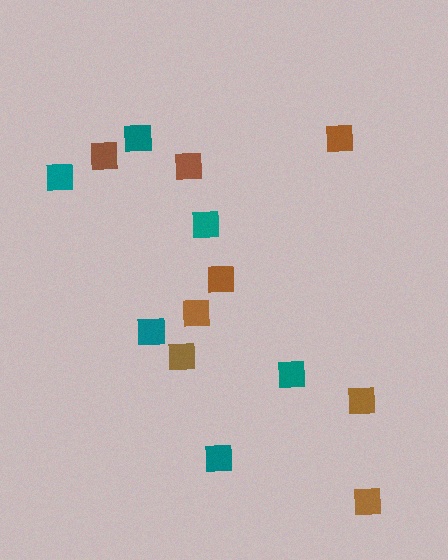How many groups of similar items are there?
There are 2 groups: one group of brown squares (8) and one group of teal squares (6).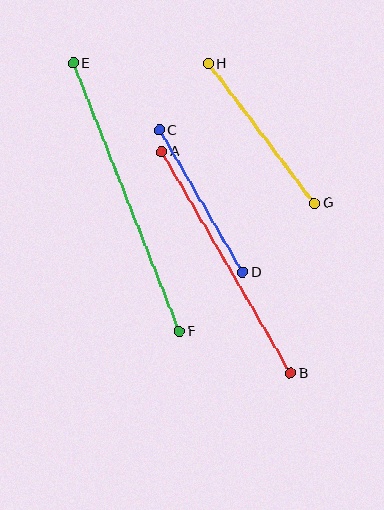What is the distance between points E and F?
The distance is approximately 288 pixels.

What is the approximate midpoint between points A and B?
The midpoint is at approximately (226, 262) pixels.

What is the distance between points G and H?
The distance is approximately 176 pixels.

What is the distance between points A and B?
The distance is approximately 256 pixels.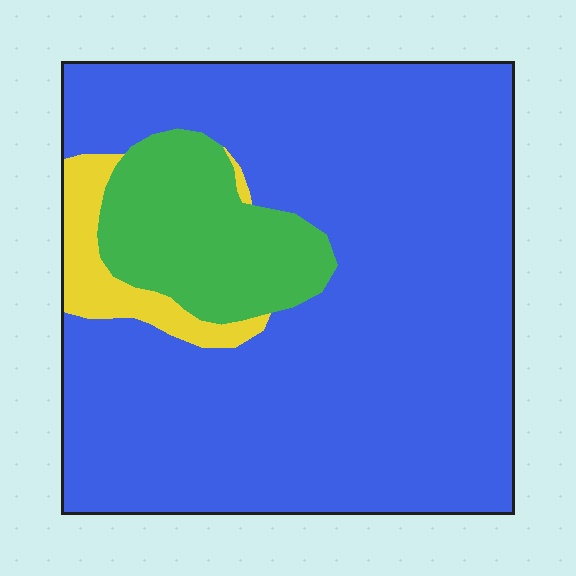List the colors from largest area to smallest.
From largest to smallest: blue, green, yellow.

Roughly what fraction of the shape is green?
Green takes up less than a quarter of the shape.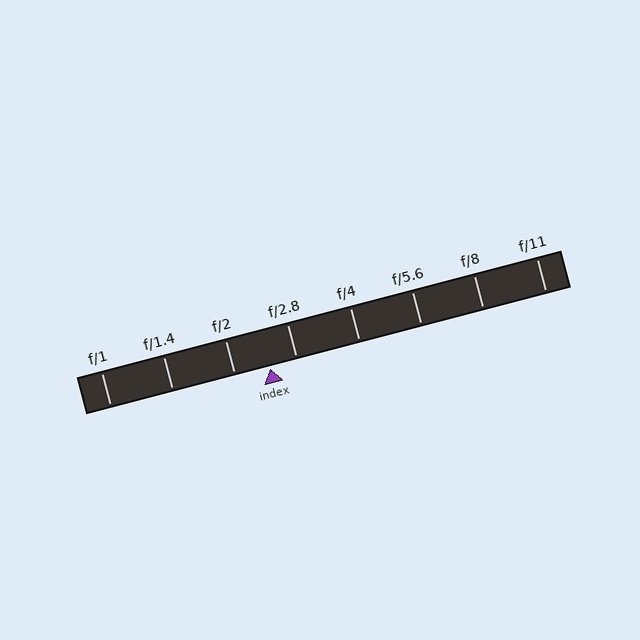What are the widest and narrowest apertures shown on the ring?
The widest aperture shown is f/1 and the narrowest is f/11.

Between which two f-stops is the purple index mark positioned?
The index mark is between f/2 and f/2.8.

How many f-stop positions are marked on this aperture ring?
There are 8 f-stop positions marked.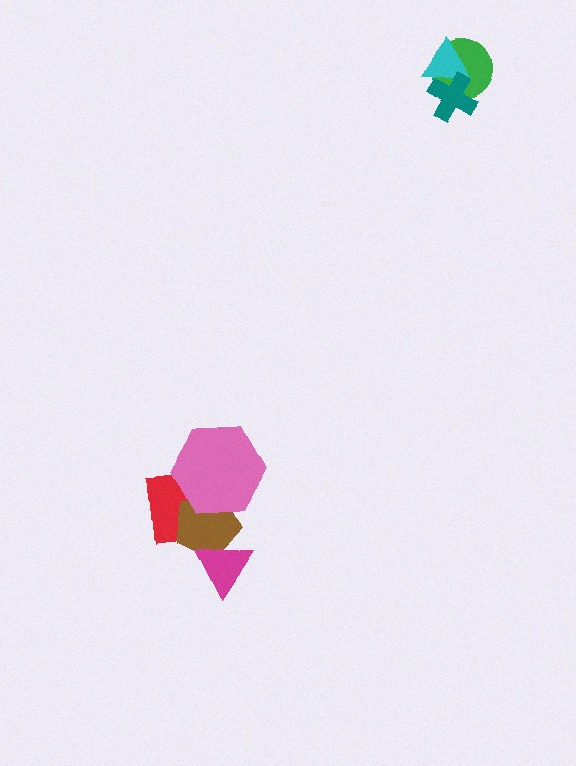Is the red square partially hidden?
Yes, it is partially covered by another shape.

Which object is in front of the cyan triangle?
The teal cross is in front of the cyan triangle.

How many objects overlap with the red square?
3 objects overlap with the red square.